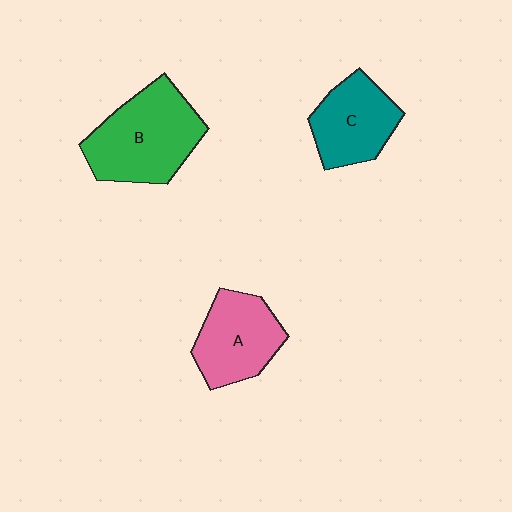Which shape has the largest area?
Shape B (green).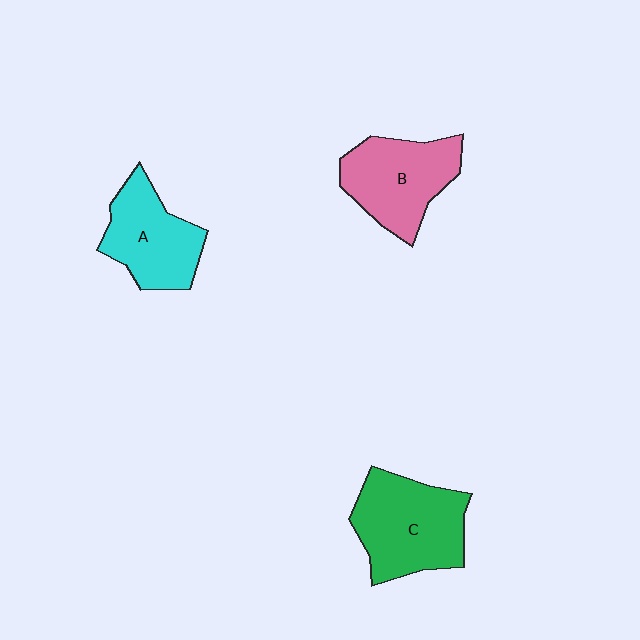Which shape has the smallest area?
Shape A (cyan).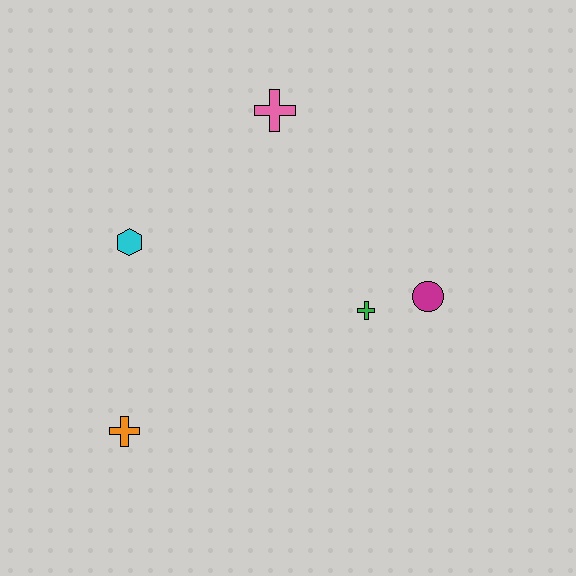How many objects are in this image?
There are 5 objects.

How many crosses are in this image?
There are 3 crosses.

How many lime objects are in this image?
There are no lime objects.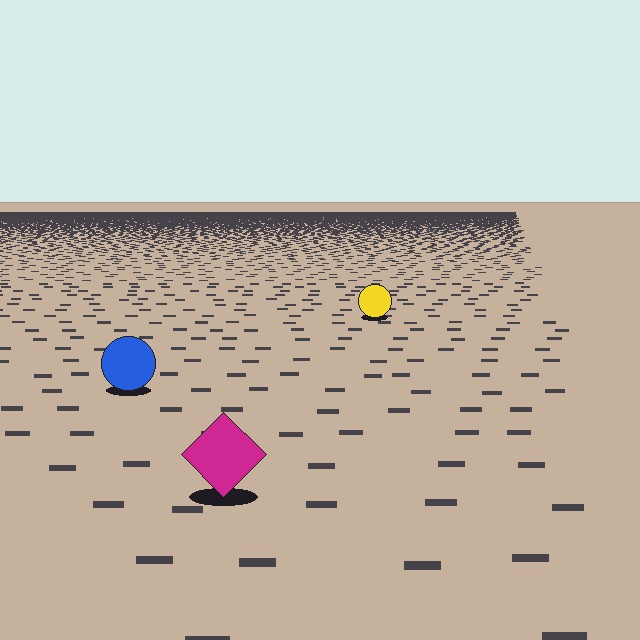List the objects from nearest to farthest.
From nearest to farthest: the magenta diamond, the blue circle, the yellow circle.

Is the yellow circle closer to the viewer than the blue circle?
No. The blue circle is closer — you can tell from the texture gradient: the ground texture is coarser near it.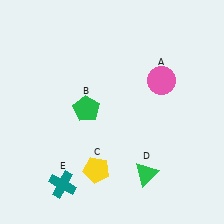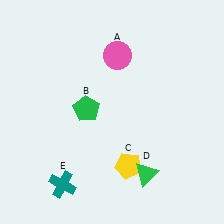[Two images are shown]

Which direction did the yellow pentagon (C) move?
The yellow pentagon (C) moved right.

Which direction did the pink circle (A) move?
The pink circle (A) moved left.